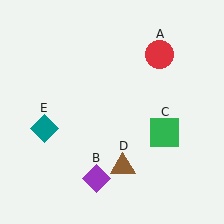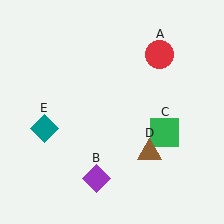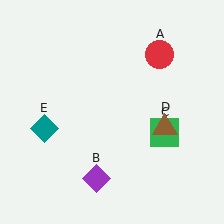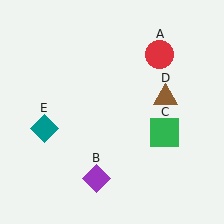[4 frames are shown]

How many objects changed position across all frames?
1 object changed position: brown triangle (object D).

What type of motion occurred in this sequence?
The brown triangle (object D) rotated counterclockwise around the center of the scene.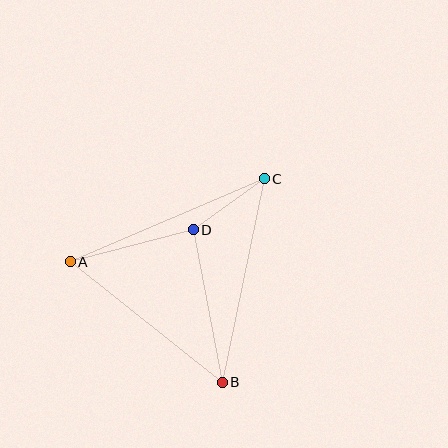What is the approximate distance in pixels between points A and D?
The distance between A and D is approximately 127 pixels.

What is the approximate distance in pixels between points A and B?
The distance between A and B is approximately 194 pixels.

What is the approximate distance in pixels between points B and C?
The distance between B and C is approximately 208 pixels.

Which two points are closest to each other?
Points C and D are closest to each other.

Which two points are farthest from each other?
Points A and C are farthest from each other.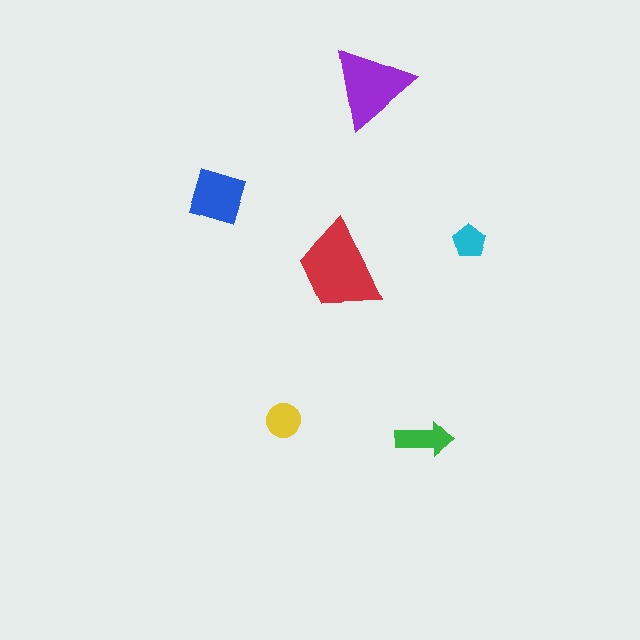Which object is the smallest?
The cyan pentagon.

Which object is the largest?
The red trapezoid.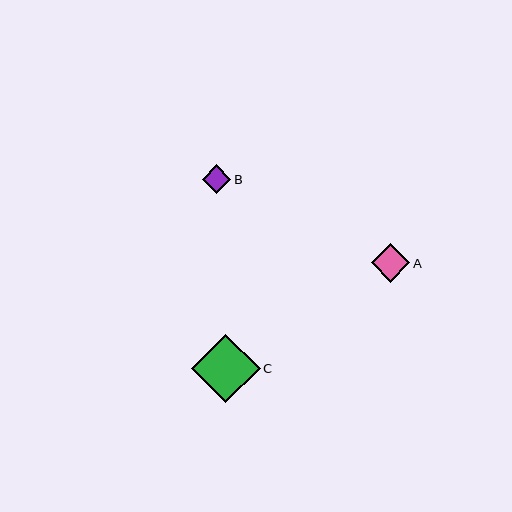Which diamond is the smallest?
Diamond B is the smallest with a size of approximately 29 pixels.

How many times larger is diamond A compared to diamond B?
Diamond A is approximately 1.4 times the size of diamond B.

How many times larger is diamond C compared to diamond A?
Diamond C is approximately 1.8 times the size of diamond A.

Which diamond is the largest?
Diamond C is the largest with a size of approximately 68 pixels.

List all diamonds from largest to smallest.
From largest to smallest: C, A, B.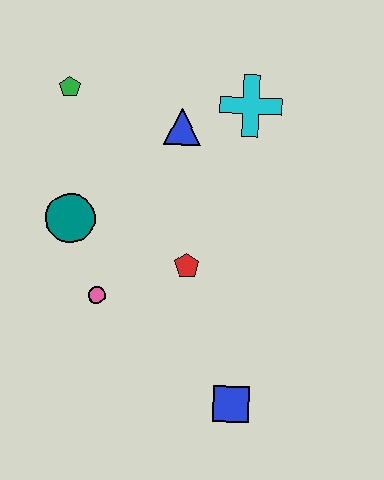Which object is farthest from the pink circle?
The cyan cross is farthest from the pink circle.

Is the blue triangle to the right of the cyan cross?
No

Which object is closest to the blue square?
The red pentagon is closest to the blue square.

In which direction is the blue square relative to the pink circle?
The blue square is to the right of the pink circle.